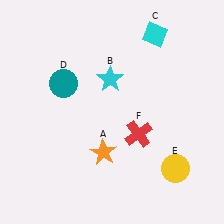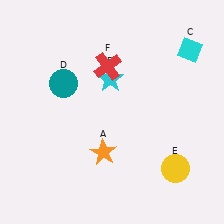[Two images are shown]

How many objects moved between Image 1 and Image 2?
2 objects moved between the two images.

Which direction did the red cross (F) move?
The red cross (F) moved up.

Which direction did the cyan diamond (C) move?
The cyan diamond (C) moved right.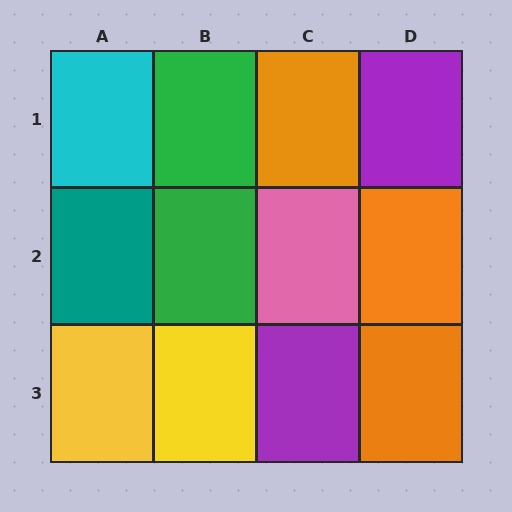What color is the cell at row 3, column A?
Yellow.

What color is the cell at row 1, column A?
Cyan.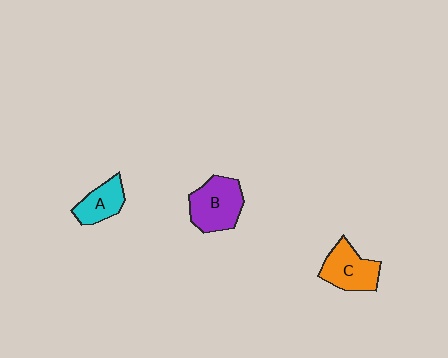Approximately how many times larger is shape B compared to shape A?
Approximately 1.5 times.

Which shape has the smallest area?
Shape A (cyan).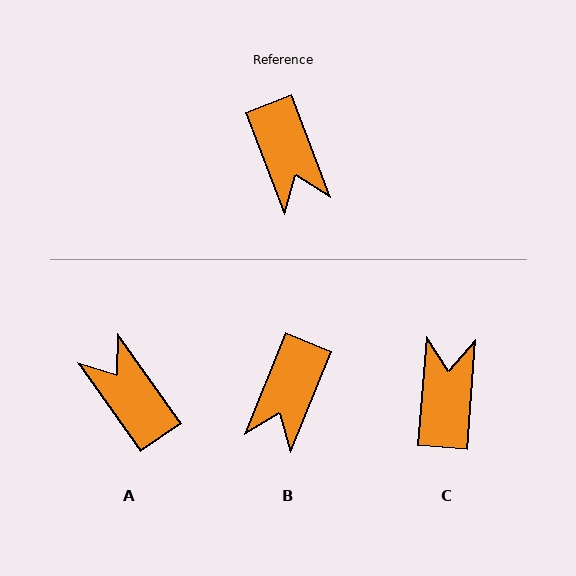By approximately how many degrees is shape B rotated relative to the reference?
Approximately 43 degrees clockwise.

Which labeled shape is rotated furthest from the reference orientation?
A, about 166 degrees away.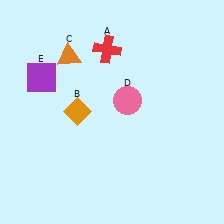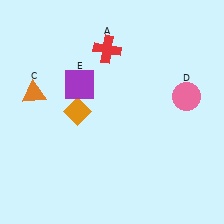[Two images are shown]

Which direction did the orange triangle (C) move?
The orange triangle (C) moved down.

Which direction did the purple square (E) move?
The purple square (E) moved right.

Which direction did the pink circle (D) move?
The pink circle (D) moved right.